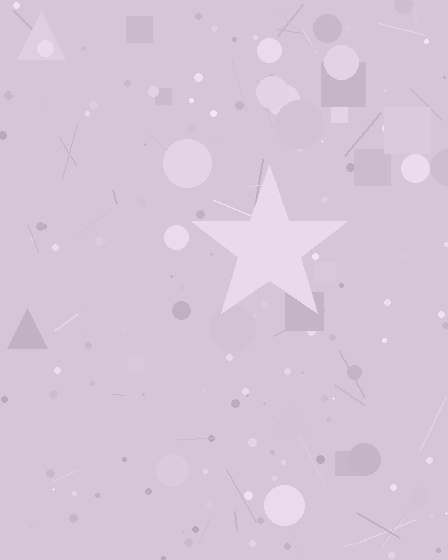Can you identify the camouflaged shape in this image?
The camouflaged shape is a star.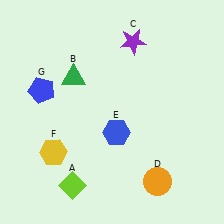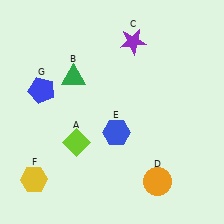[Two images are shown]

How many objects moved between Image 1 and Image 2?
2 objects moved between the two images.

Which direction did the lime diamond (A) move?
The lime diamond (A) moved up.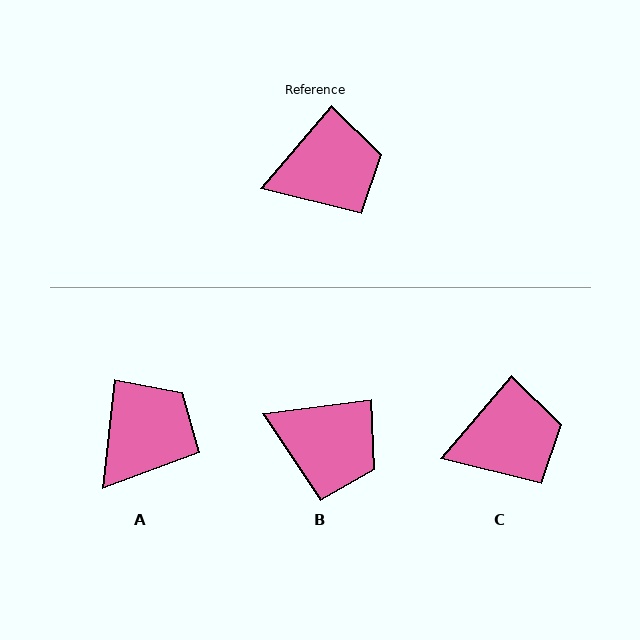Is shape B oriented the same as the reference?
No, it is off by about 42 degrees.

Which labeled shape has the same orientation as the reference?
C.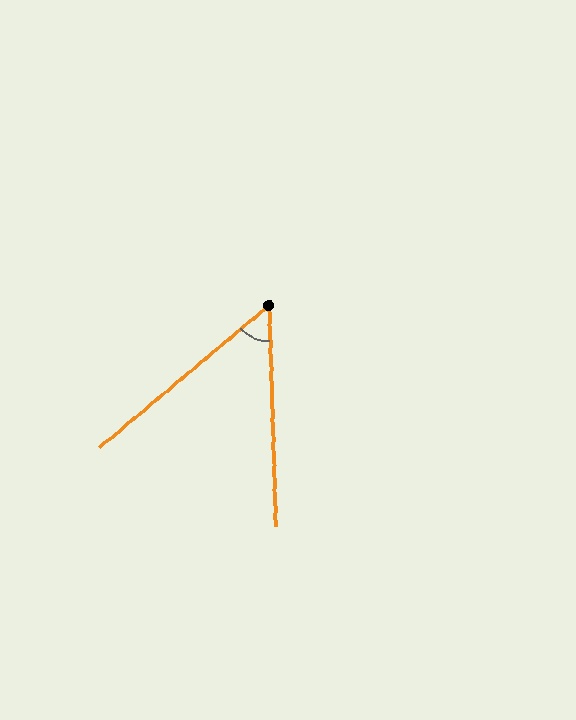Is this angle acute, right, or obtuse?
It is acute.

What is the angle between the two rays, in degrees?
Approximately 52 degrees.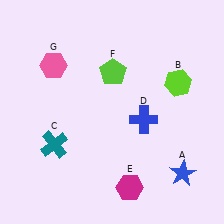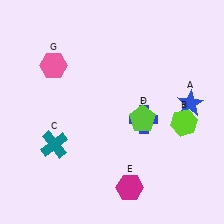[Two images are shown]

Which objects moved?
The objects that moved are: the blue star (A), the lime hexagon (B), the lime pentagon (F).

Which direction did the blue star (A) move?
The blue star (A) moved up.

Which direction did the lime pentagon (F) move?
The lime pentagon (F) moved down.